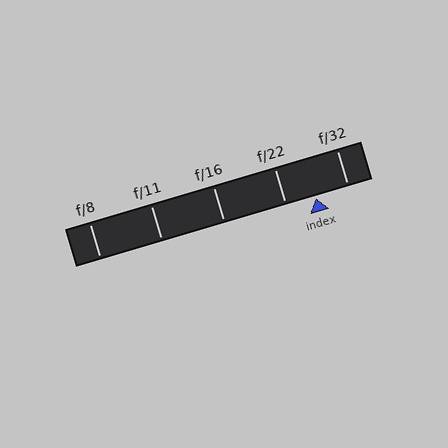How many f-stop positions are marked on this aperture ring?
There are 5 f-stop positions marked.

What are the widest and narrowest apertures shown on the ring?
The widest aperture shown is f/8 and the narrowest is f/32.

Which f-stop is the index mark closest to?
The index mark is closest to f/22.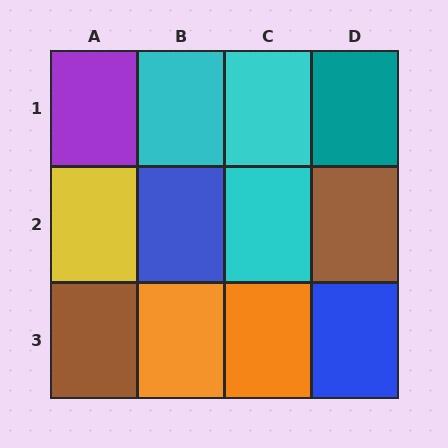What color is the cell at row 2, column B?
Blue.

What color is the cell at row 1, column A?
Purple.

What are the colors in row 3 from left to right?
Brown, orange, orange, blue.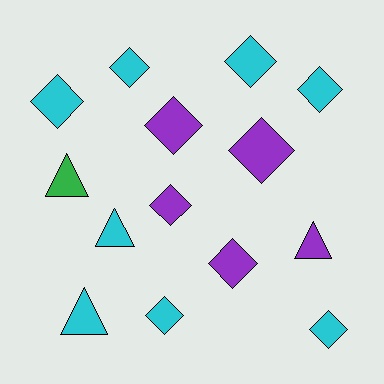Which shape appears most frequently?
Diamond, with 10 objects.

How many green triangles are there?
There is 1 green triangle.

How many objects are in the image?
There are 14 objects.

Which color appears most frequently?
Cyan, with 8 objects.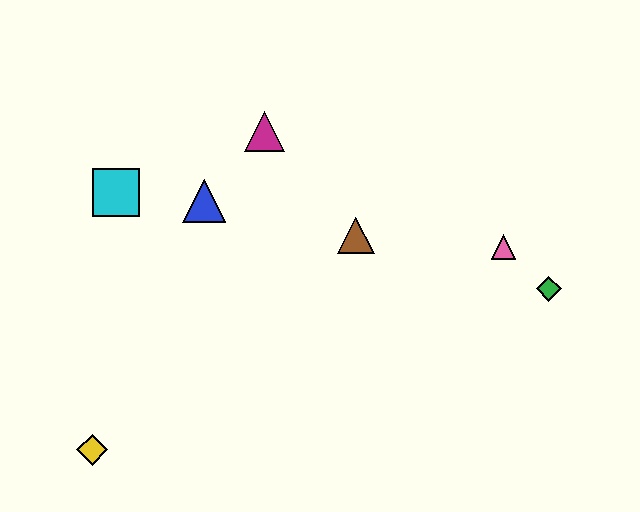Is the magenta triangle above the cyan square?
Yes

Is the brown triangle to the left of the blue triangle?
No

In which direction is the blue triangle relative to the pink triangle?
The blue triangle is to the left of the pink triangle.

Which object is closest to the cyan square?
The blue triangle is closest to the cyan square.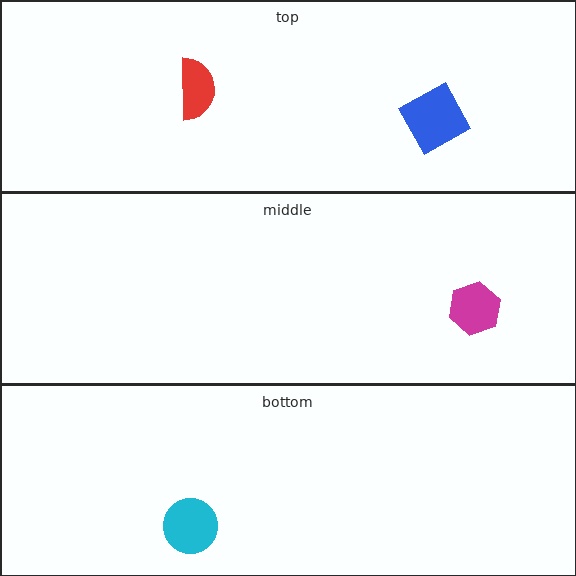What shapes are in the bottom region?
The cyan circle.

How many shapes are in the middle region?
1.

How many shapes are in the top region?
2.